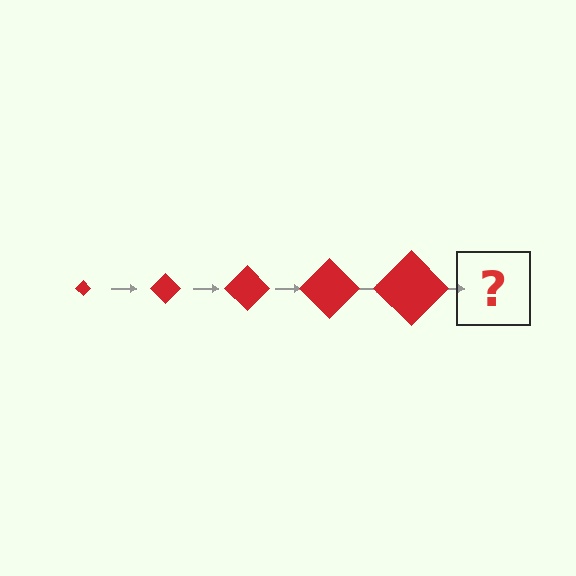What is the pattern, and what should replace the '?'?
The pattern is that the diamond gets progressively larger each step. The '?' should be a red diamond, larger than the previous one.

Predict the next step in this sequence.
The next step is a red diamond, larger than the previous one.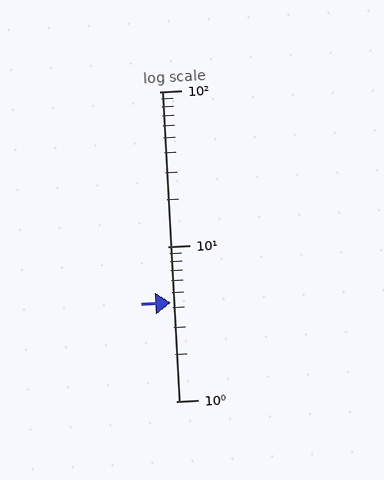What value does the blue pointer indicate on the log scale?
The pointer indicates approximately 4.3.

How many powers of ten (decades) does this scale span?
The scale spans 2 decades, from 1 to 100.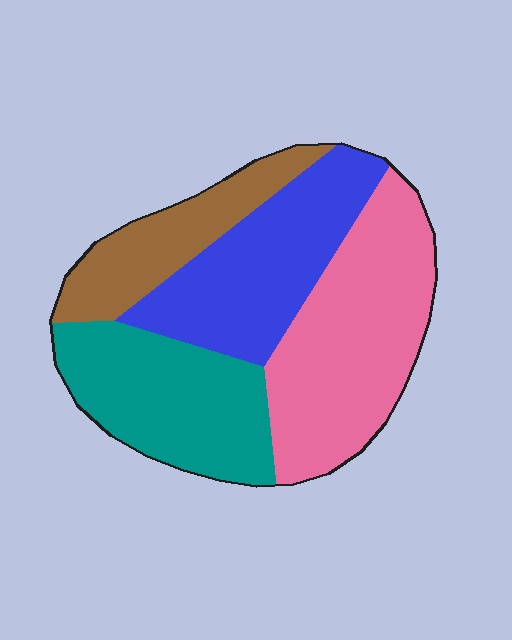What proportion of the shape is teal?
Teal takes up between a quarter and a half of the shape.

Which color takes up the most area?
Pink, at roughly 35%.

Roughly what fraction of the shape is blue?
Blue takes up between a quarter and a half of the shape.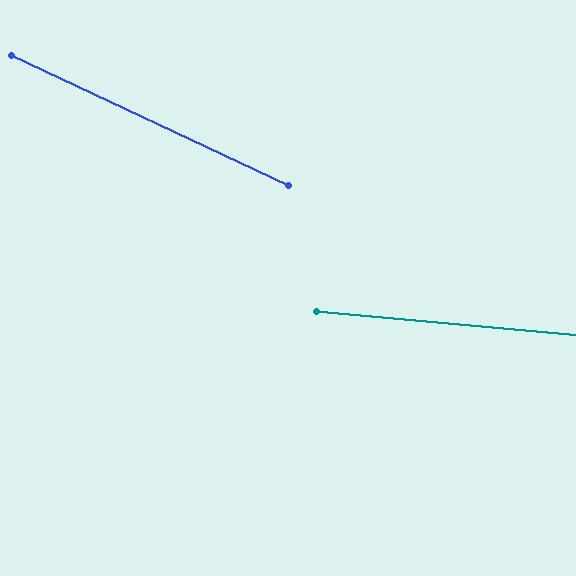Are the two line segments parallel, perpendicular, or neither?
Neither parallel nor perpendicular — they differ by about 20°.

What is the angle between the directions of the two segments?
Approximately 20 degrees.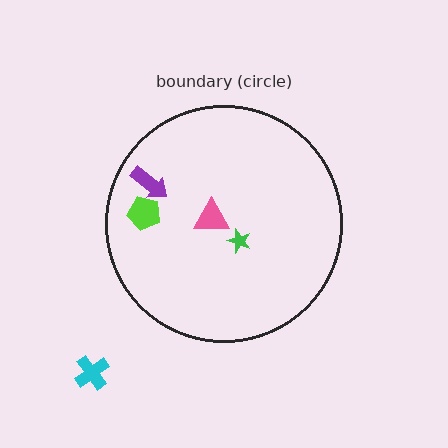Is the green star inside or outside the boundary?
Inside.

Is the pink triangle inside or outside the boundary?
Inside.